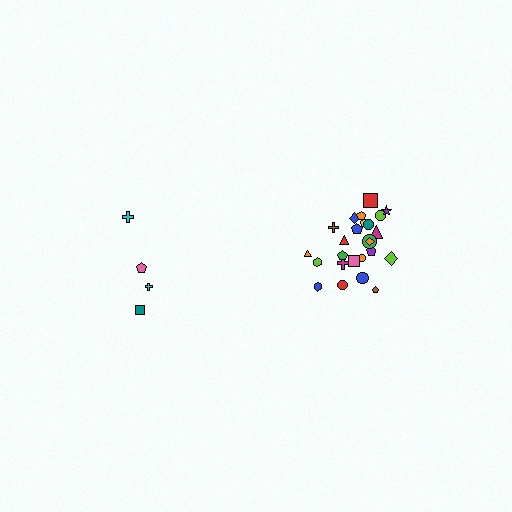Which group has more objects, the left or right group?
The right group.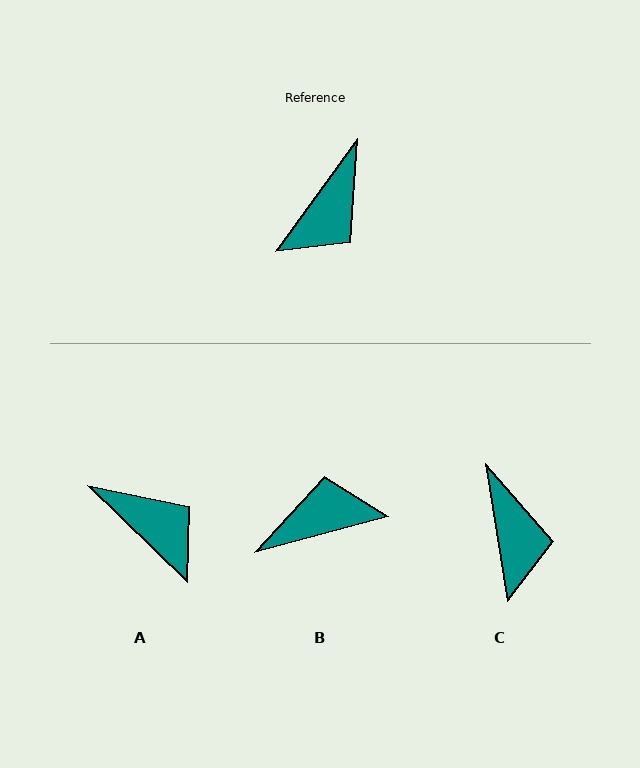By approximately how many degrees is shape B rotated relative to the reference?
Approximately 141 degrees counter-clockwise.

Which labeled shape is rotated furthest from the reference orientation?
B, about 141 degrees away.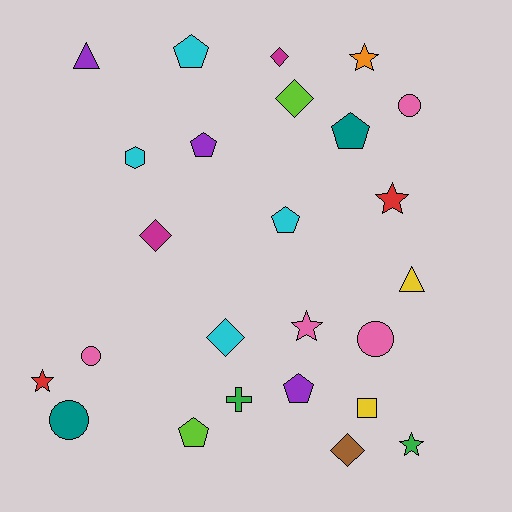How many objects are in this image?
There are 25 objects.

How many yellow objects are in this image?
There are 2 yellow objects.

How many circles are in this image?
There are 4 circles.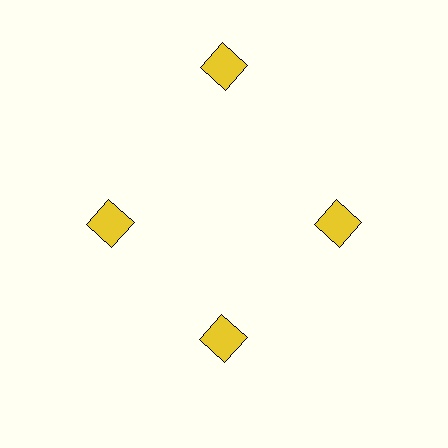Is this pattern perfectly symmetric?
No. The 4 yellow squares are arranged in a ring, but one element near the 12 o'clock position is pushed outward from the center, breaking the 4-fold rotational symmetry.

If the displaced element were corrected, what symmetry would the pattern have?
It would have 4-fold rotational symmetry — the pattern would map onto itself every 90 degrees.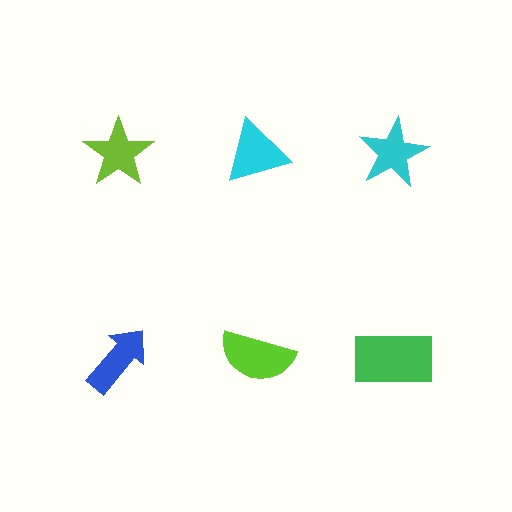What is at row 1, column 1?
A lime star.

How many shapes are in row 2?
3 shapes.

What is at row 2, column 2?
A lime semicircle.